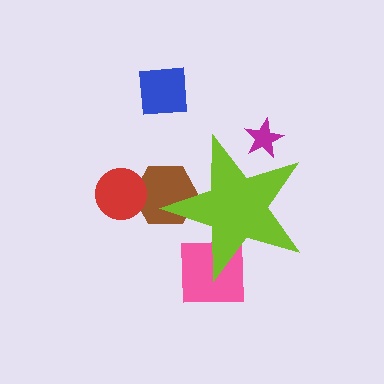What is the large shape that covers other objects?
A lime star.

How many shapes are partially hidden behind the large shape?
3 shapes are partially hidden.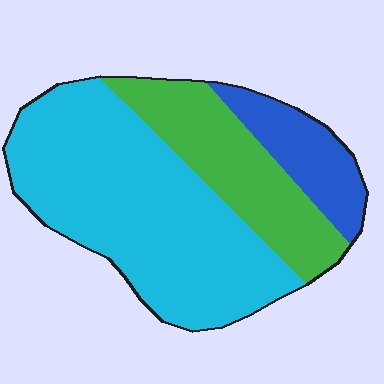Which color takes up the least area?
Blue, at roughly 15%.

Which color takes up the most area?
Cyan, at roughly 60%.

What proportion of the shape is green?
Green takes up about one quarter (1/4) of the shape.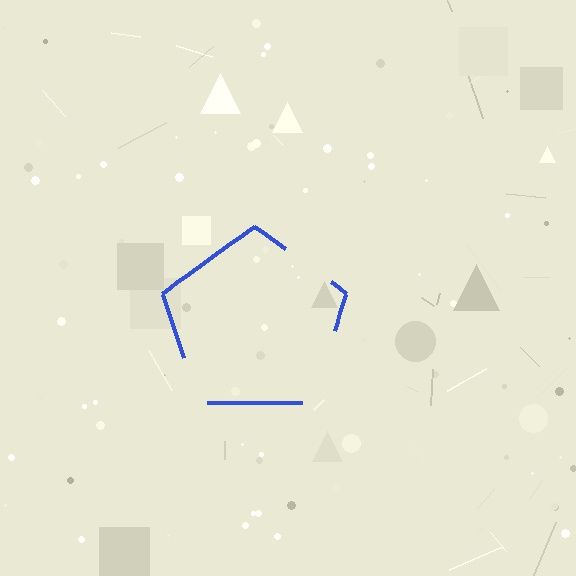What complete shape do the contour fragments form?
The contour fragments form a pentagon.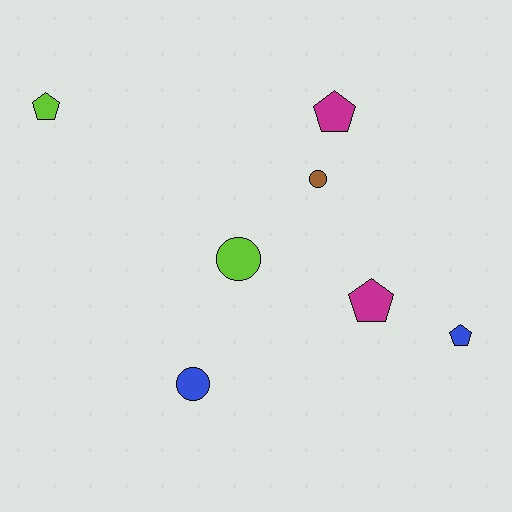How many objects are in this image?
There are 7 objects.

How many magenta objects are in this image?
There are 2 magenta objects.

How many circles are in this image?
There are 3 circles.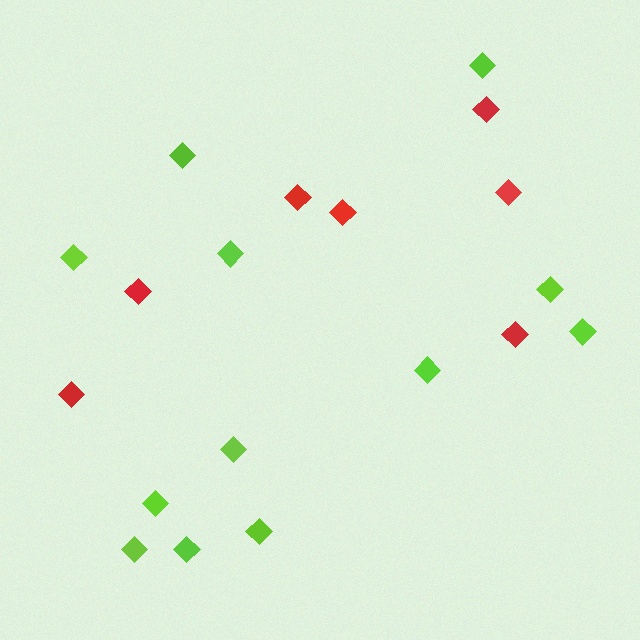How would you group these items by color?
There are 2 groups: one group of lime diamonds (12) and one group of red diamonds (7).